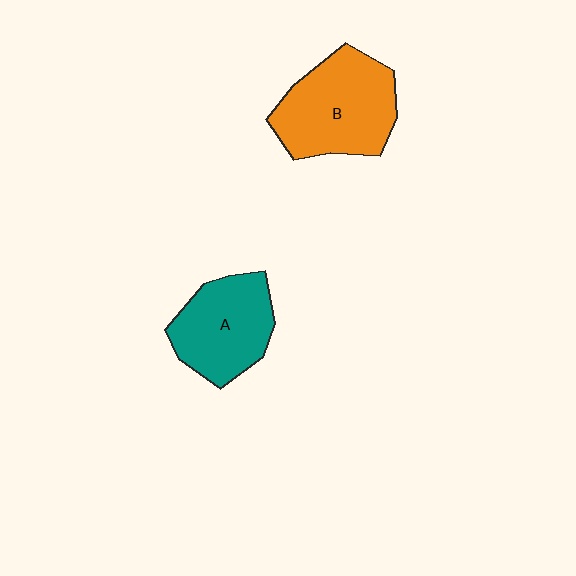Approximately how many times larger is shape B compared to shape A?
Approximately 1.2 times.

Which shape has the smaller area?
Shape A (teal).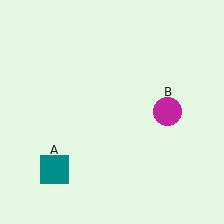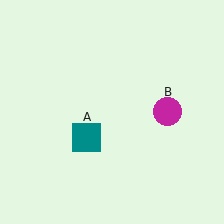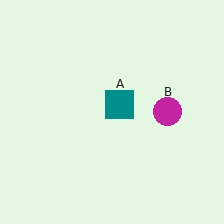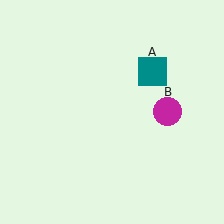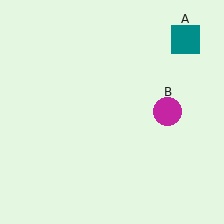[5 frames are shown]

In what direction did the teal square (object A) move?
The teal square (object A) moved up and to the right.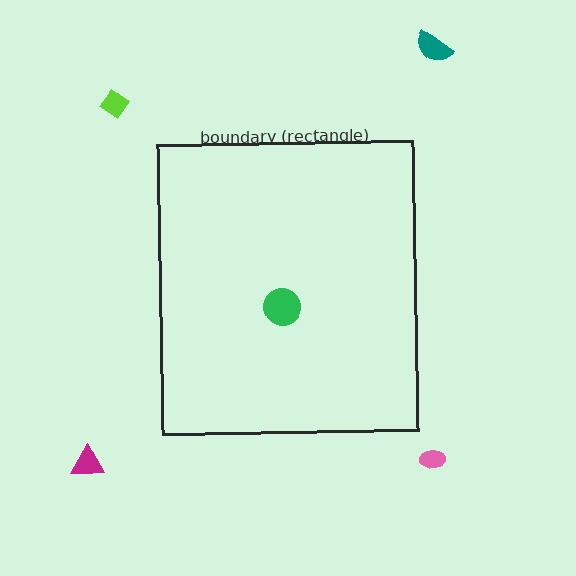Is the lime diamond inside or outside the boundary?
Outside.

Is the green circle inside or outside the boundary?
Inside.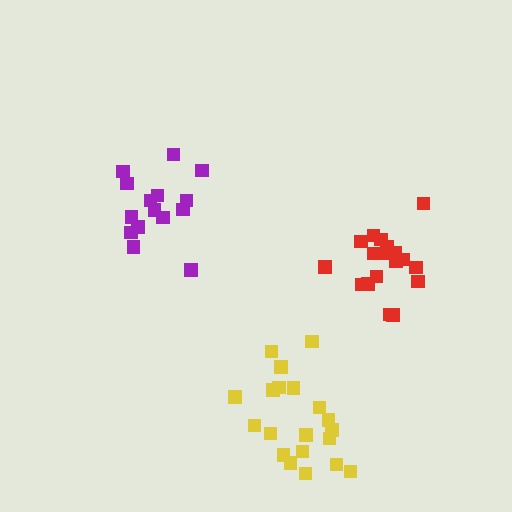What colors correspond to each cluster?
The clusters are colored: red, yellow, purple.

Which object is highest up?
The purple cluster is topmost.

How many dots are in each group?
Group 1: 19 dots, Group 2: 20 dots, Group 3: 15 dots (54 total).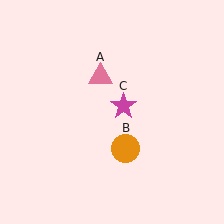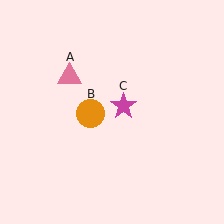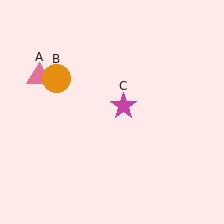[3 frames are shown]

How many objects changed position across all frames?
2 objects changed position: pink triangle (object A), orange circle (object B).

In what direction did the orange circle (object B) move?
The orange circle (object B) moved up and to the left.